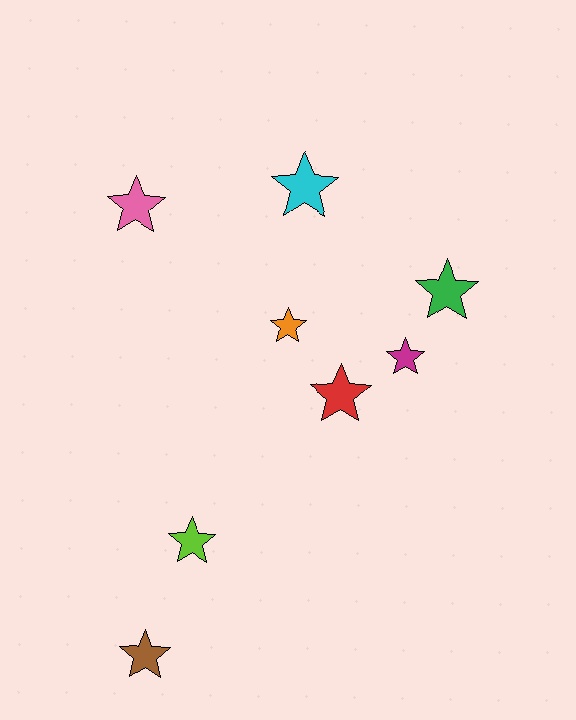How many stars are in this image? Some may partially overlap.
There are 8 stars.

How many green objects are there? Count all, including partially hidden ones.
There is 1 green object.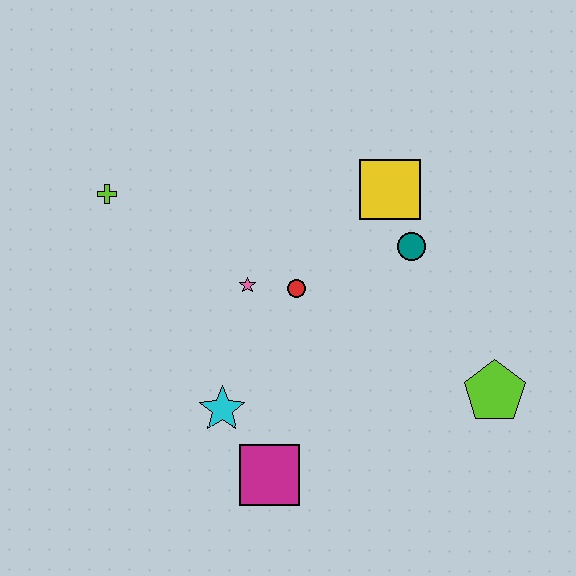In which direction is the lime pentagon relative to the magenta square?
The lime pentagon is to the right of the magenta square.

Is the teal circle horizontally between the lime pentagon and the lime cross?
Yes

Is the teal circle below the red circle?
No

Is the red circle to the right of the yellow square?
No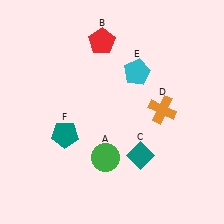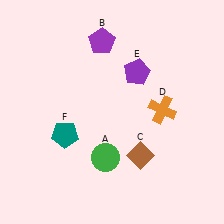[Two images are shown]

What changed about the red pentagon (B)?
In Image 1, B is red. In Image 2, it changed to purple.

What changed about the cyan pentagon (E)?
In Image 1, E is cyan. In Image 2, it changed to purple.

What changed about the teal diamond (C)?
In Image 1, C is teal. In Image 2, it changed to brown.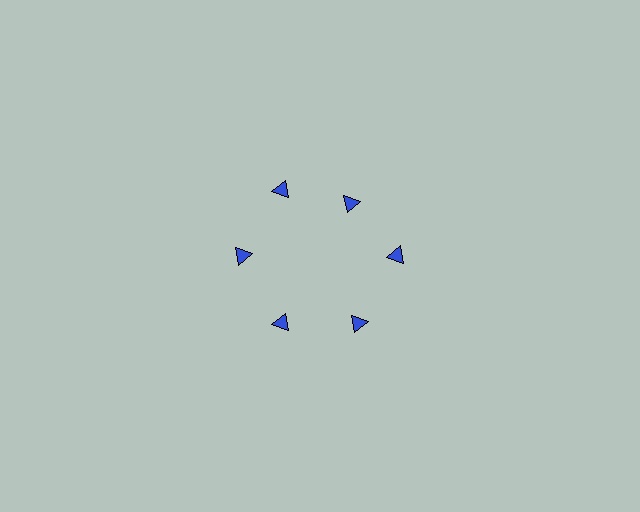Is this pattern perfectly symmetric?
No. The 6 blue triangles are arranged in a ring, but one element near the 1 o'clock position is pulled inward toward the center, breaking the 6-fold rotational symmetry.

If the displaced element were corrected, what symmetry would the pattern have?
It would have 6-fold rotational symmetry — the pattern would map onto itself every 60 degrees.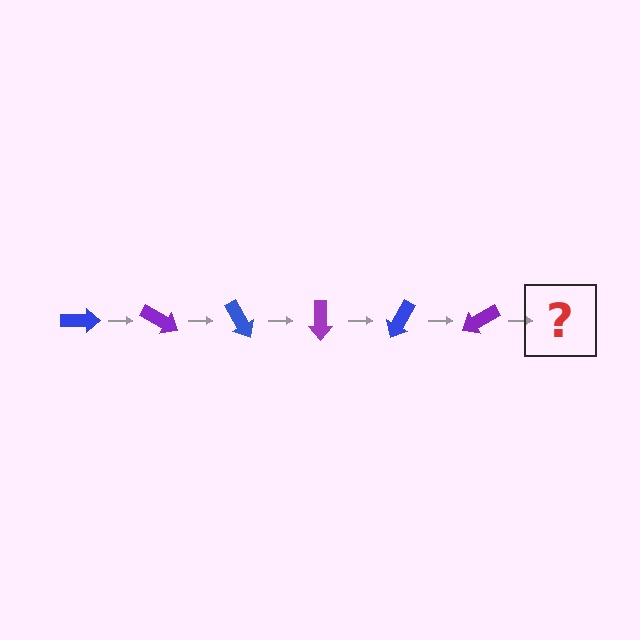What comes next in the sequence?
The next element should be a blue arrow, rotated 180 degrees from the start.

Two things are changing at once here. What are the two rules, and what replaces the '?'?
The two rules are that it rotates 30 degrees each step and the color cycles through blue and purple. The '?' should be a blue arrow, rotated 180 degrees from the start.